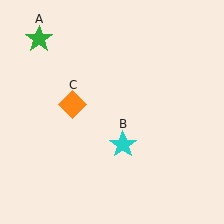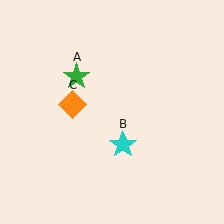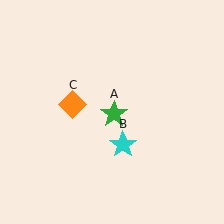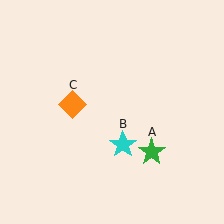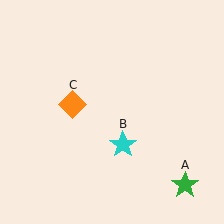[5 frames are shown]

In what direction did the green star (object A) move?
The green star (object A) moved down and to the right.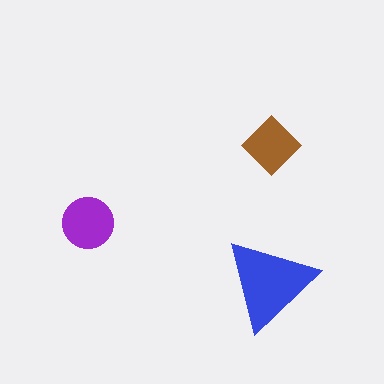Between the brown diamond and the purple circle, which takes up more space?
The purple circle.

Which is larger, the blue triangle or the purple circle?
The blue triangle.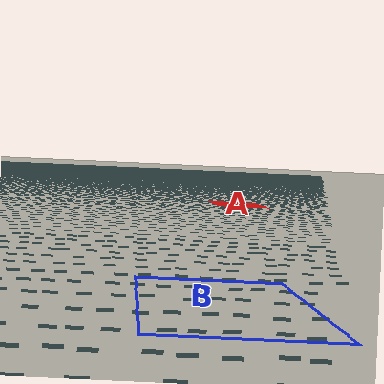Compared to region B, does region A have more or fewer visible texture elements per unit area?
Region A has more texture elements per unit area — they are packed more densely because it is farther away.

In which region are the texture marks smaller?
The texture marks are smaller in region A, because it is farther away.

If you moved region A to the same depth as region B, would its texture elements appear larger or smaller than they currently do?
They would appear larger. At a closer depth, the same texture elements are projected at a bigger on-screen size.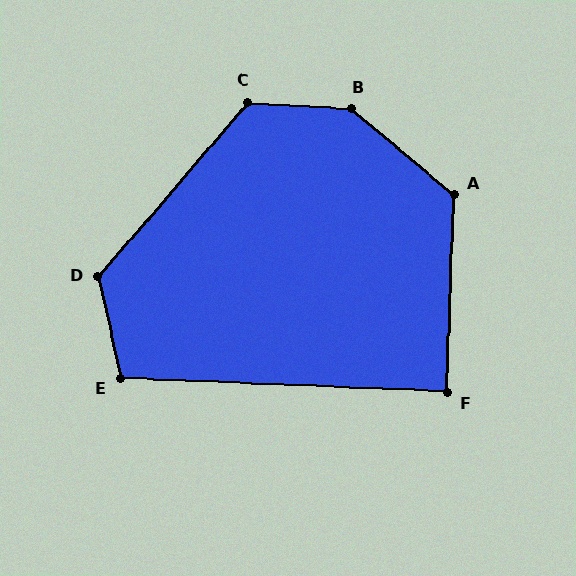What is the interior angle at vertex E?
Approximately 105 degrees (obtuse).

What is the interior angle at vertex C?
Approximately 127 degrees (obtuse).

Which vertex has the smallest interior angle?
F, at approximately 90 degrees.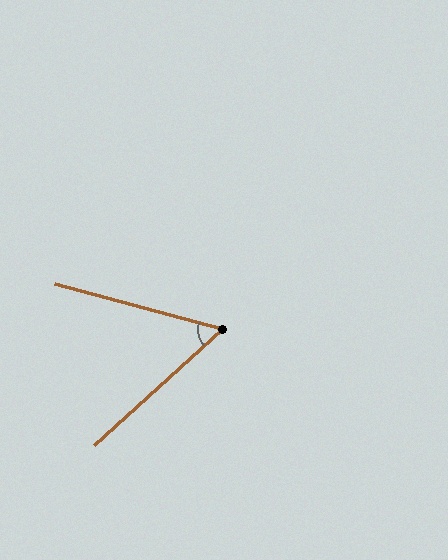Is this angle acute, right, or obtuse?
It is acute.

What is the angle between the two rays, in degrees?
Approximately 57 degrees.